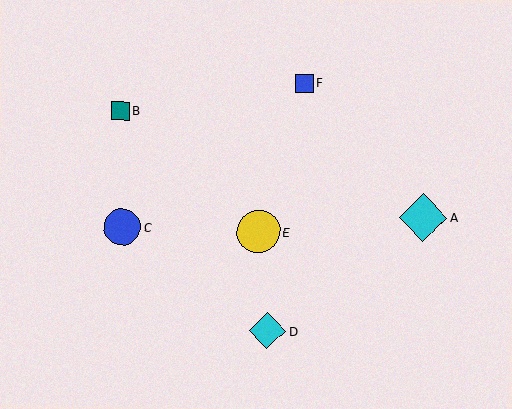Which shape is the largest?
The cyan diamond (labeled A) is the largest.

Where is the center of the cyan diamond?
The center of the cyan diamond is at (267, 331).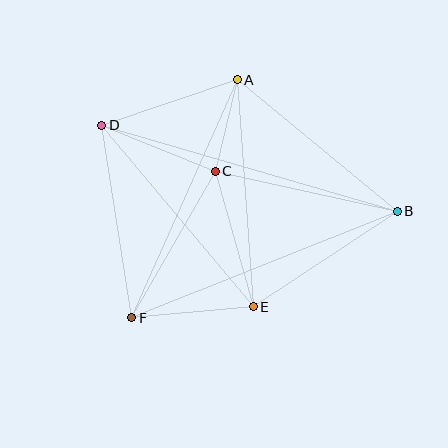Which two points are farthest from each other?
Points B and D are farthest from each other.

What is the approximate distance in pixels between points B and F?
The distance between B and F is approximately 286 pixels.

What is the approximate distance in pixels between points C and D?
The distance between C and D is approximately 122 pixels.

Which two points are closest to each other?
Points A and C are closest to each other.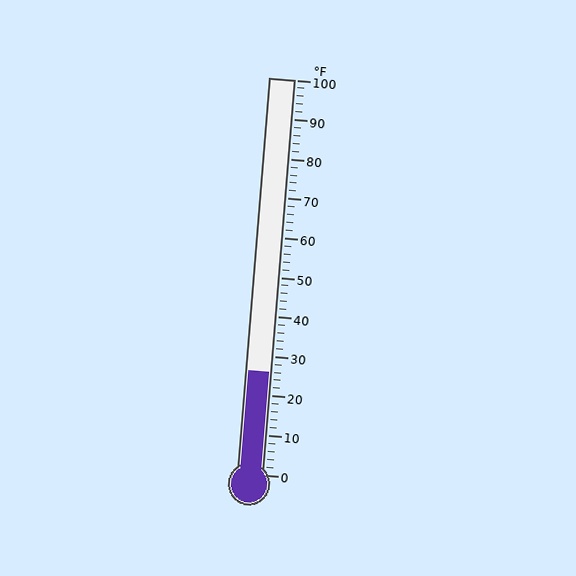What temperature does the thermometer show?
The thermometer shows approximately 26°F.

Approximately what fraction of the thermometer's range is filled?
The thermometer is filled to approximately 25% of its range.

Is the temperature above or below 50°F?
The temperature is below 50°F.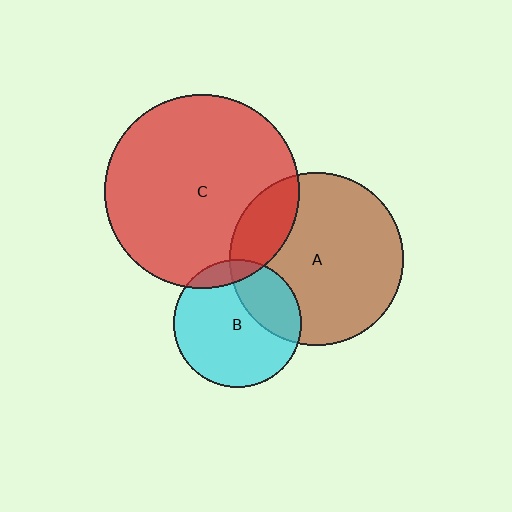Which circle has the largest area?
Circle C (red).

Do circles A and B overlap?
Yes.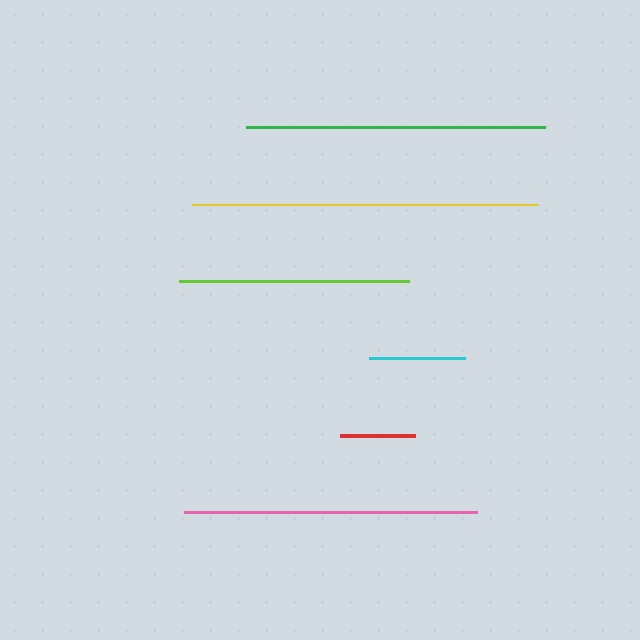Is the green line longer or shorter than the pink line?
The green line is longer than the pink line.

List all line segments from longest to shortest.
From longest to shortest: yellow, green, pink, lime, cyan, red.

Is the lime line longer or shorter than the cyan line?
The lime line is longer than the cyan line.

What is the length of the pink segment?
The pink segment is approximately 293 pixels long.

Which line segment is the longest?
The yellow line is the longest at approximately 346 pixels.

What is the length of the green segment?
The green segment is approximately 299 pixels long.